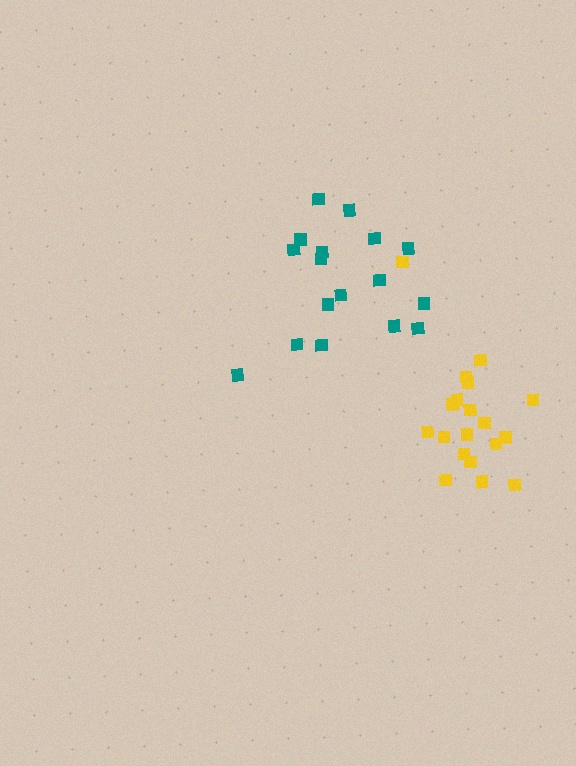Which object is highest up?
The teal cluster is topmost.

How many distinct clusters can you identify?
There are 2 distinct clusters.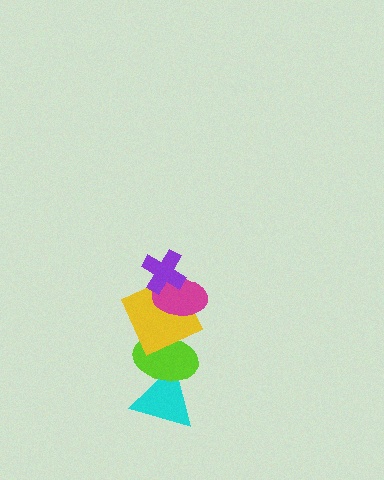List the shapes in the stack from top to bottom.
From top to bottom: the purple cross, the magenta ellipse, the yellow square, the lime ellipse, the cyan triangle.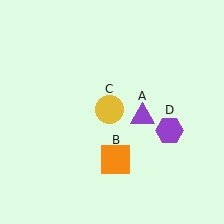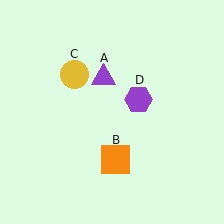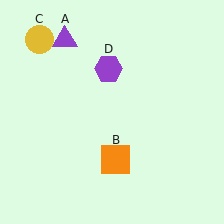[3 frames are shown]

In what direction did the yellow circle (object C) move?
The yellow circle (object C) moved up and to the left.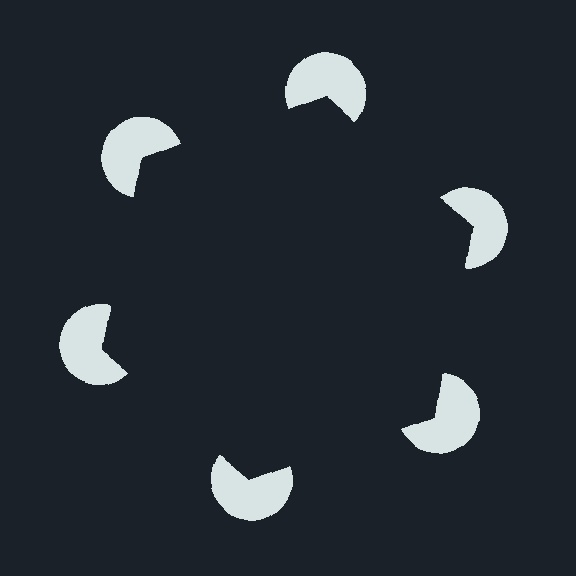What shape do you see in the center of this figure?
An illusory hexagon — its edges are inferred from the aligned wedge cuts in the pac-man discs, not physically drawn.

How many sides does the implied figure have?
6 sides.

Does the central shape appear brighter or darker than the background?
It typically appears slightly darker than the background, even though no actual brightness change is drawn.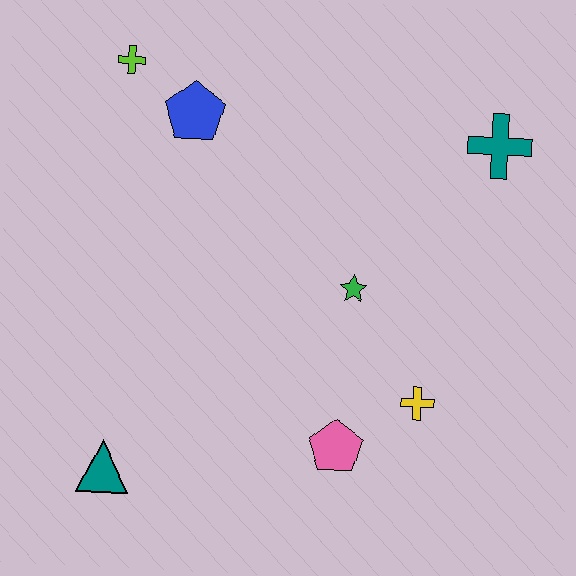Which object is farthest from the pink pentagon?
The lime cross is farthest from the pink pentagon.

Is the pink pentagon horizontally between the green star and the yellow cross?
No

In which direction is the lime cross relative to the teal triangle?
The lime cross is above the teal triangle.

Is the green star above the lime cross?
No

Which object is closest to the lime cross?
The blue pentagon is closest to the lime cross.